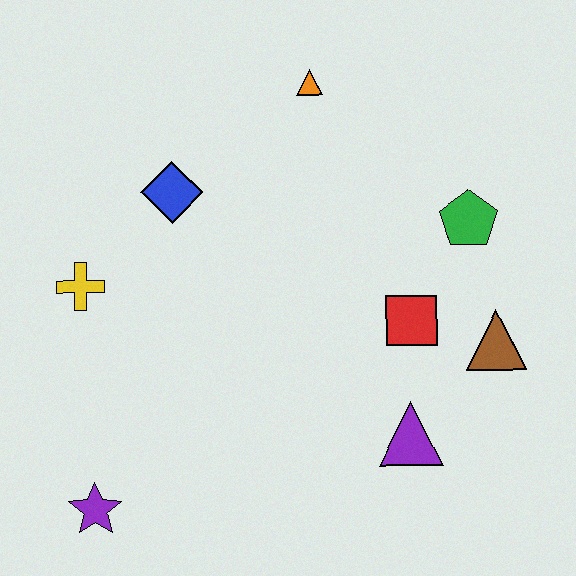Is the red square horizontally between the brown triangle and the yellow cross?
Yes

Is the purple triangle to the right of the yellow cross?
Yes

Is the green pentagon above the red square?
Yes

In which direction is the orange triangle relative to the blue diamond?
The orange triangle is to the right of the blue diamond.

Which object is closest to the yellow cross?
The blue diamond is closest to the yellow cross.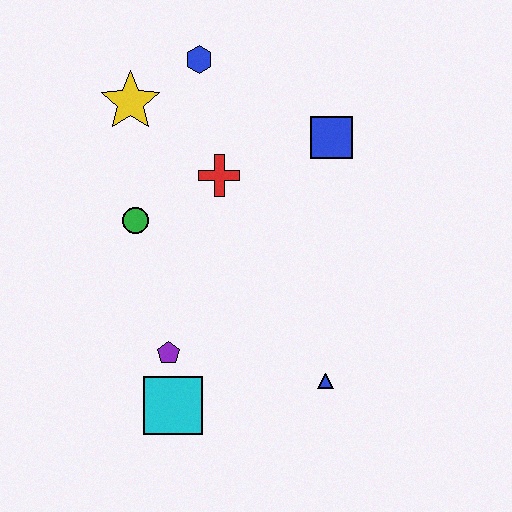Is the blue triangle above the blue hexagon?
No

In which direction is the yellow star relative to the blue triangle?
The yellow star is above the blue triangle.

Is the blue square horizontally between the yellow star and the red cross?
No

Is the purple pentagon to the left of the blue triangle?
Yes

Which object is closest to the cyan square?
The purple pentagon is closest to the cyan square.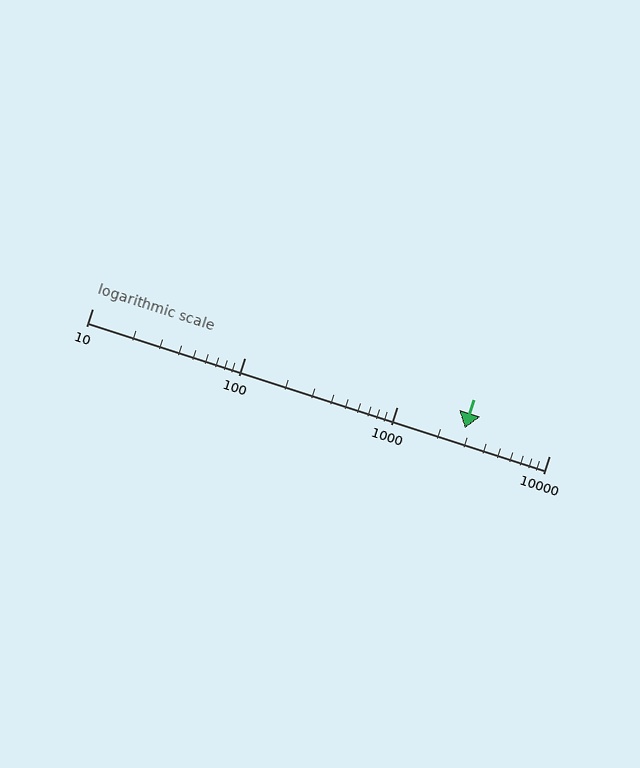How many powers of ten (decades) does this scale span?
The scale spans 3 decades, from 10 to 10000.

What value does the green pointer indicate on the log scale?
The pointer indicates approximately 2800.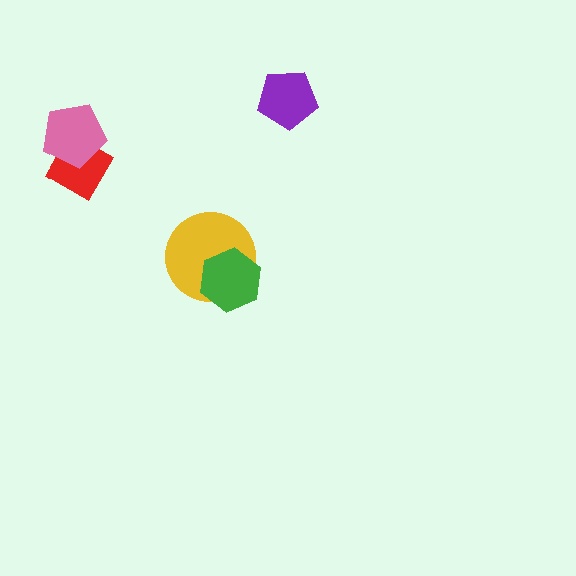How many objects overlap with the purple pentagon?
0 objects overlap with the purple pentagon.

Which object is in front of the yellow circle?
The green hexagon is in front of the yellow circle.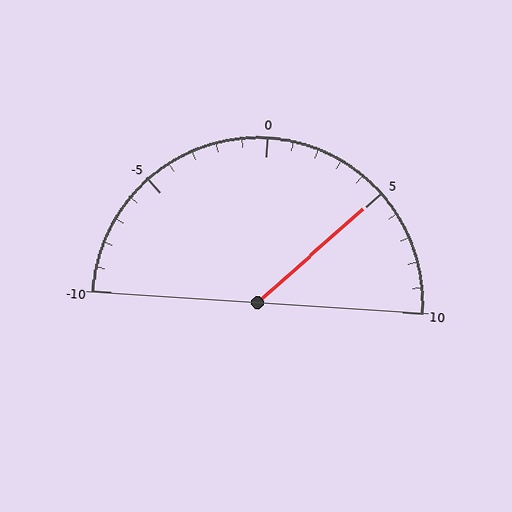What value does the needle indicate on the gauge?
The needle indicates approximately 5.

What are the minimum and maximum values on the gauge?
The gauge ranges from -10 to 10.